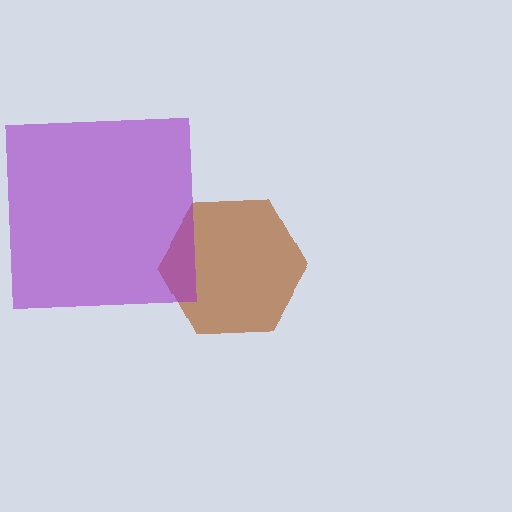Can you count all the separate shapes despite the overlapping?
Yes, there are 2 separate shapes.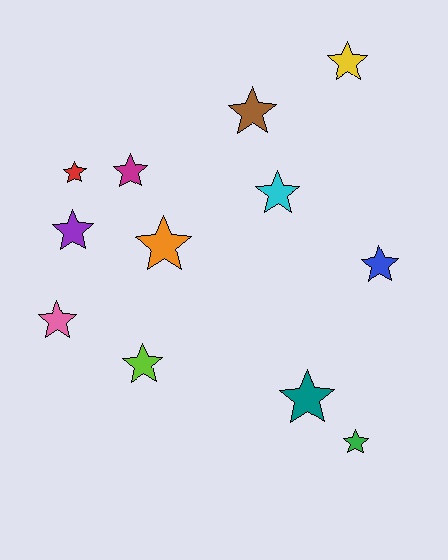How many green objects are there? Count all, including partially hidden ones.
There is 1 green object.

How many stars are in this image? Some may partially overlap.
There are 12 stars.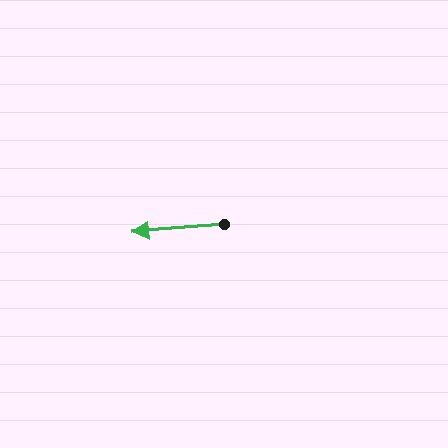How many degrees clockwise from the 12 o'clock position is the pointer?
Approximately 265 degrees.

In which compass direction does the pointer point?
West.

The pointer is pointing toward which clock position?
Roughly 9 o'clock.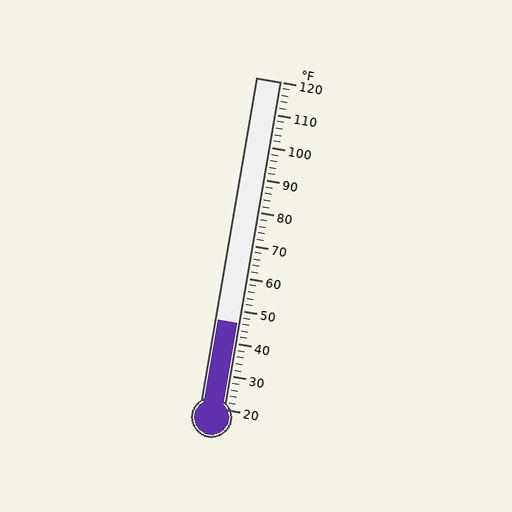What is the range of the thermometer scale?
The thermometer scale ranges from 20°F to 120°F.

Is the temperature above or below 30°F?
The temperature is above 30°F.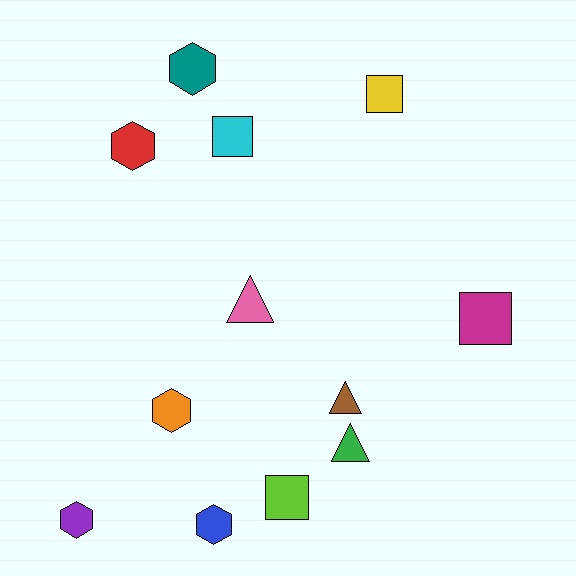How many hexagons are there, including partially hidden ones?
There are 5 hexagons.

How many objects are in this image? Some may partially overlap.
There are 12 objects.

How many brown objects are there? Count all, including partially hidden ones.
There is 1 brown object.